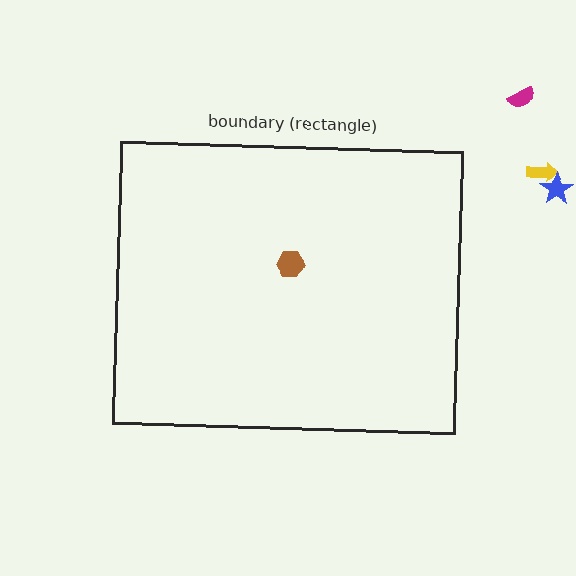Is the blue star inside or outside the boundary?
Outside.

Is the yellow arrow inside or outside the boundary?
Outside.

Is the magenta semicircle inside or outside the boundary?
Outside.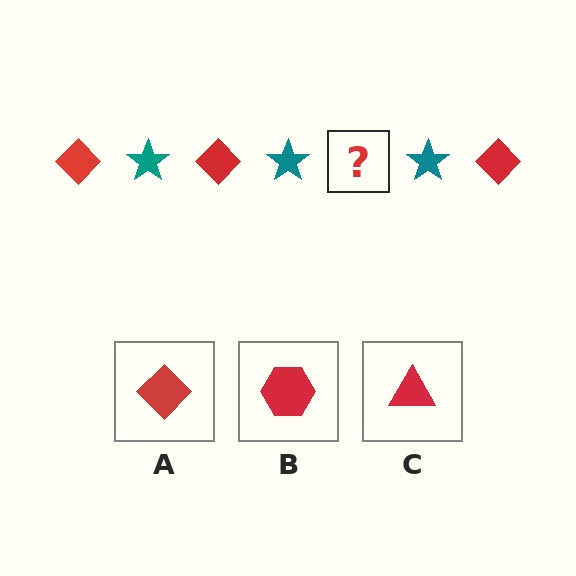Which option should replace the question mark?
Option A.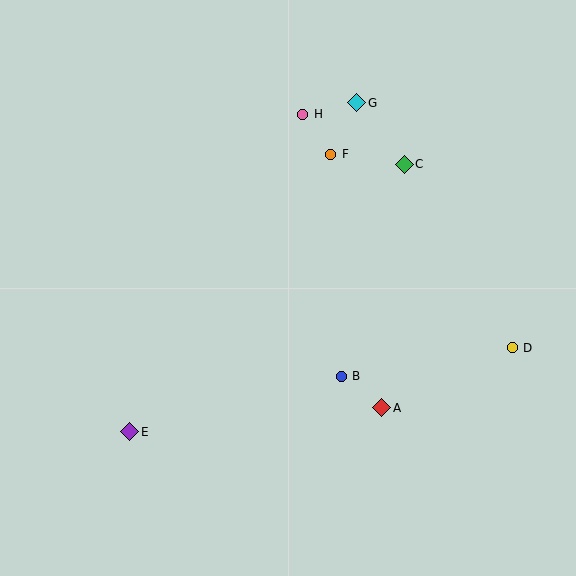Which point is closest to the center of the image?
Point B at (341, 376) is closest to the center.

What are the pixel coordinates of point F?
Point F is at (331, 155).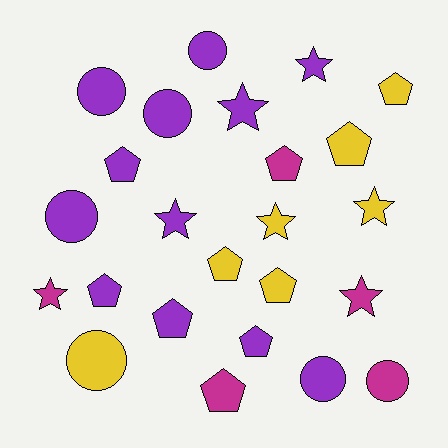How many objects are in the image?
There are 24 objects.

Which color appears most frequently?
Purple, with 12 objects.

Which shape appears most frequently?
Pentagon, with 10 objects.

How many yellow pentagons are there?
There are 4 yellow pentagons.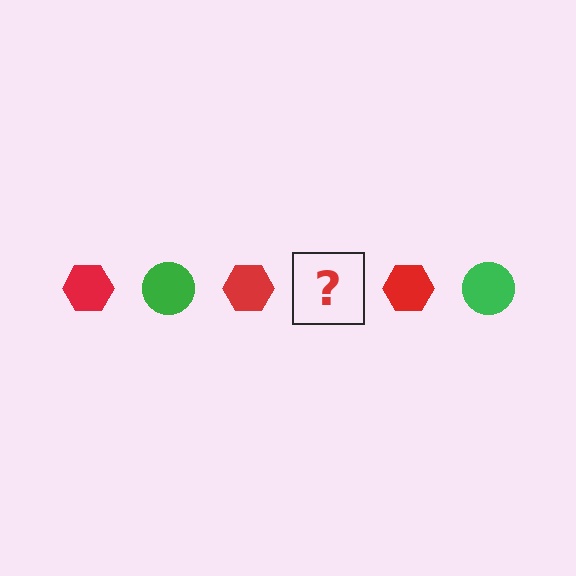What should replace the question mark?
The question mark should be replaced with a green circle.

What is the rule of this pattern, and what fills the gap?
The rule is that the pattern alternates between red hexagon and green circle. The gap should be filled with a green circle.